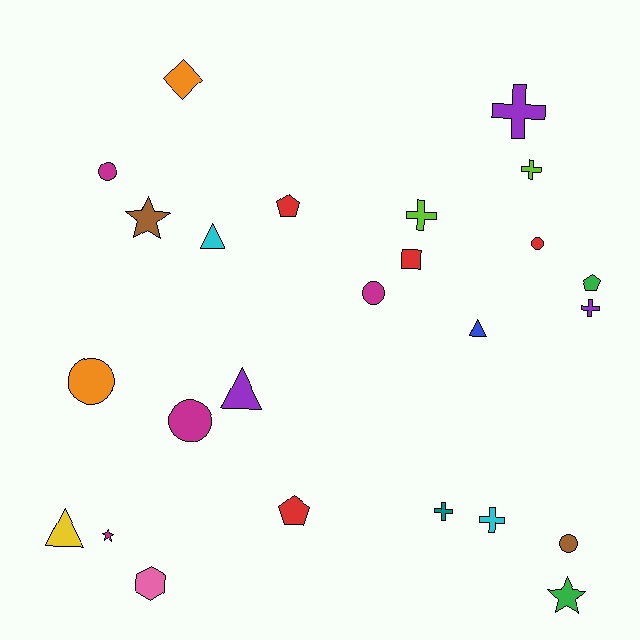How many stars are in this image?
There are 3 stars.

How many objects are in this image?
There are 25 objects.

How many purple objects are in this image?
There are 3 purple objects.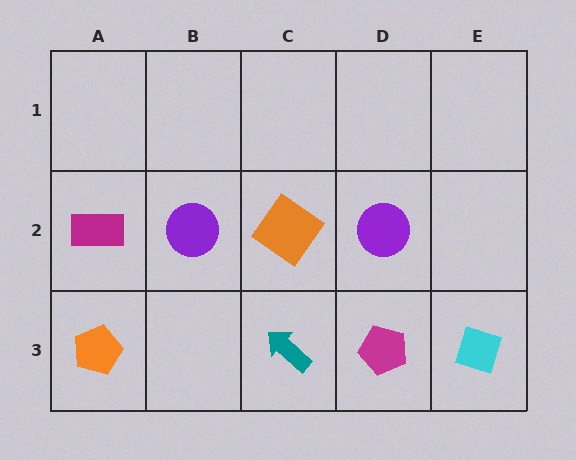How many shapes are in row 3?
4 shapes.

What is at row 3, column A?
An orange pentagon.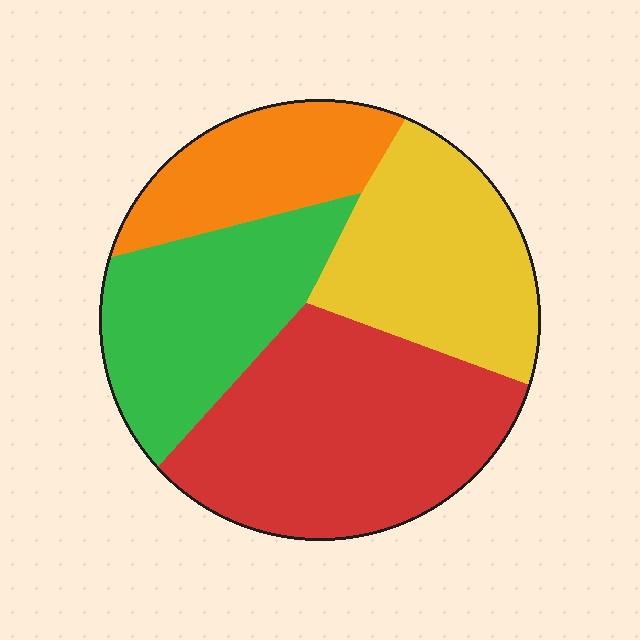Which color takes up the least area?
Orange, at roughly 15%.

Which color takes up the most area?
Red, at roughly 35%.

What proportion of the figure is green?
Green covers around 25% of the figure.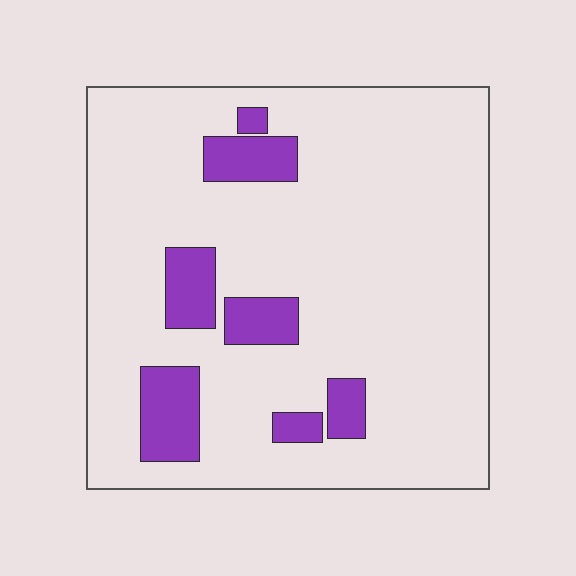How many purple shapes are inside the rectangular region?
7.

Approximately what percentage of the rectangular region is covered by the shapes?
Approximately 15%.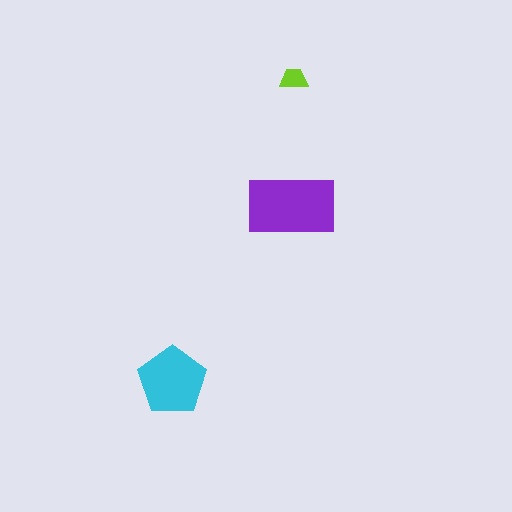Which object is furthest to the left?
The cyan pentagon is leftmost.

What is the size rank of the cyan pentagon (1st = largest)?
2nd.